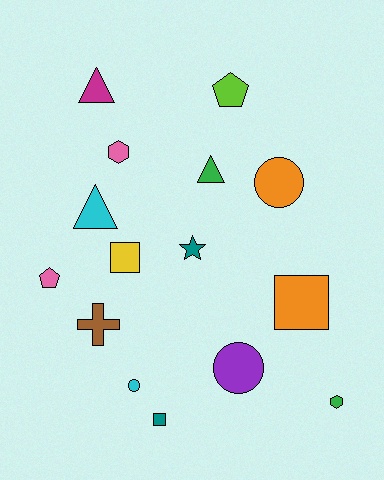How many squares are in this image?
There are 3 squares.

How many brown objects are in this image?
There is 1 brown object.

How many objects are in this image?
There are 15 objects.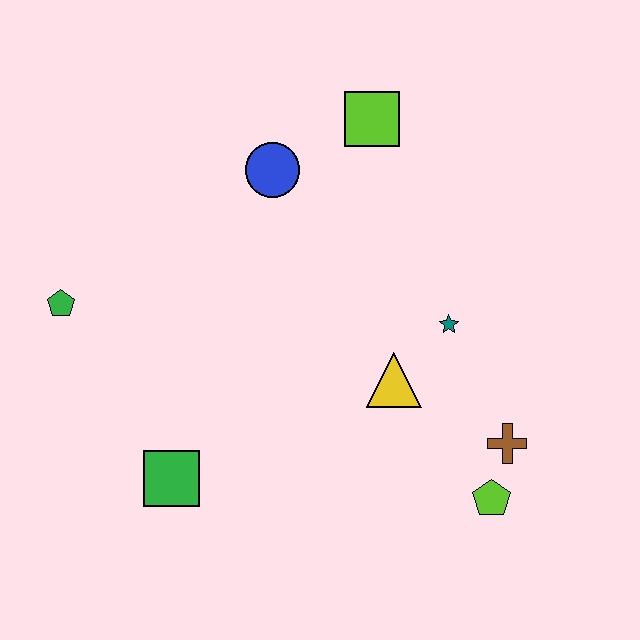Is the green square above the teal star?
No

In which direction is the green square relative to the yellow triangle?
The green square is to the left of the yellow triangle.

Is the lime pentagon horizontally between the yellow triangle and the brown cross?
Yes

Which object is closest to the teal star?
The yellow triangle is closest to the teal star.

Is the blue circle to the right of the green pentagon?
Yes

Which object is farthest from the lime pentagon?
The green pentagon is farthest from the lime pentagon.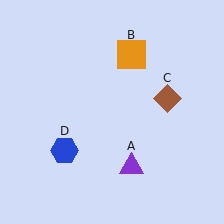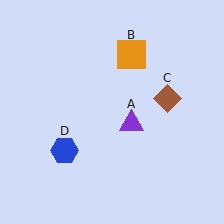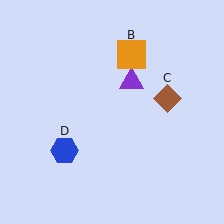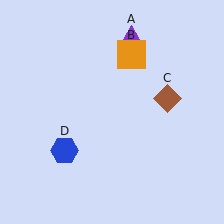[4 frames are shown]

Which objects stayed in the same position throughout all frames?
Orange square (object B) and brown diamond (object C) and blue hexagon (object D) remained stationary.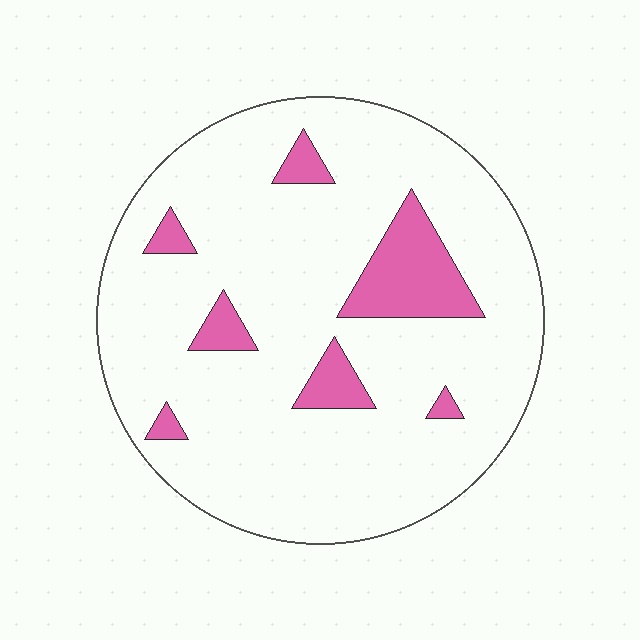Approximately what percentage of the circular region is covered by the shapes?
Approximately 15%.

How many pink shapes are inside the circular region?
7.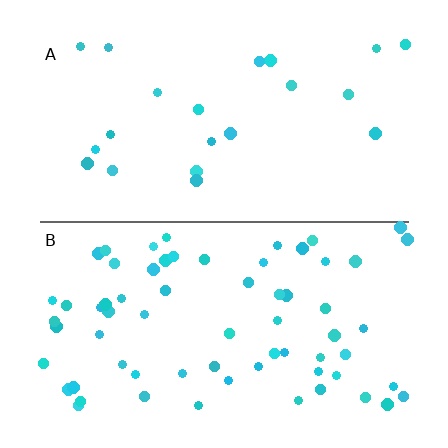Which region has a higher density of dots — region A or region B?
B (the bottom).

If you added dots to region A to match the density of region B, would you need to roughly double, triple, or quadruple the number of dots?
Approximately triple.